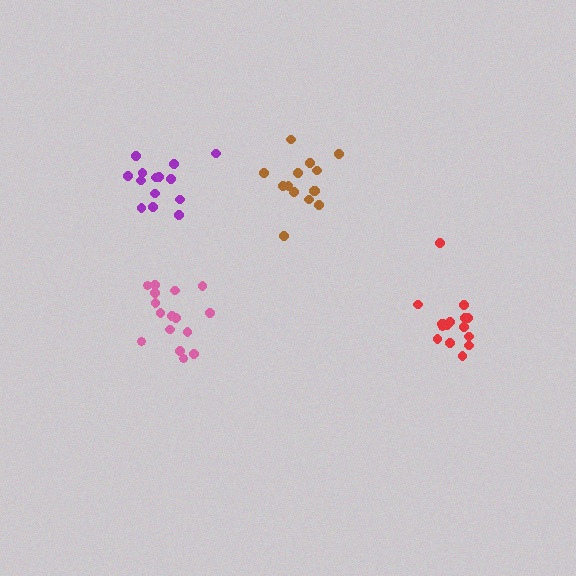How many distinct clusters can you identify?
There are 4 distinct clusters.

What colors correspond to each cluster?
The clusters are colored: purple, brown, pink, red.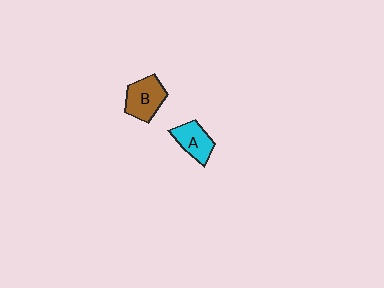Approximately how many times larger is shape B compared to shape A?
Approximately 1.2 times.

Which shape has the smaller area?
Shape A (cyan).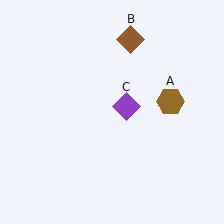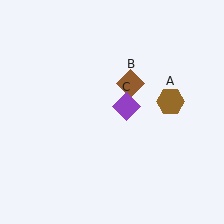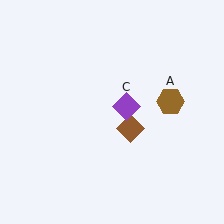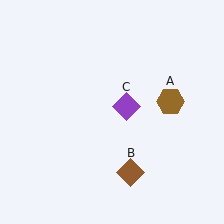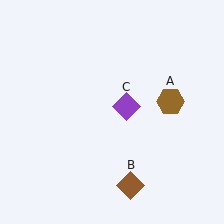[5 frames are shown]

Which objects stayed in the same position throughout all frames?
Brown hexagon (object A) and purple diamond (object C) remained stationary.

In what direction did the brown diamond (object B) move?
The brown diamond (object B) moved down.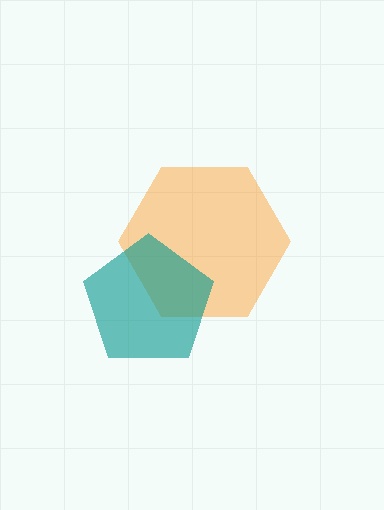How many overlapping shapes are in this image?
There are 2 overlapping shapes in the image.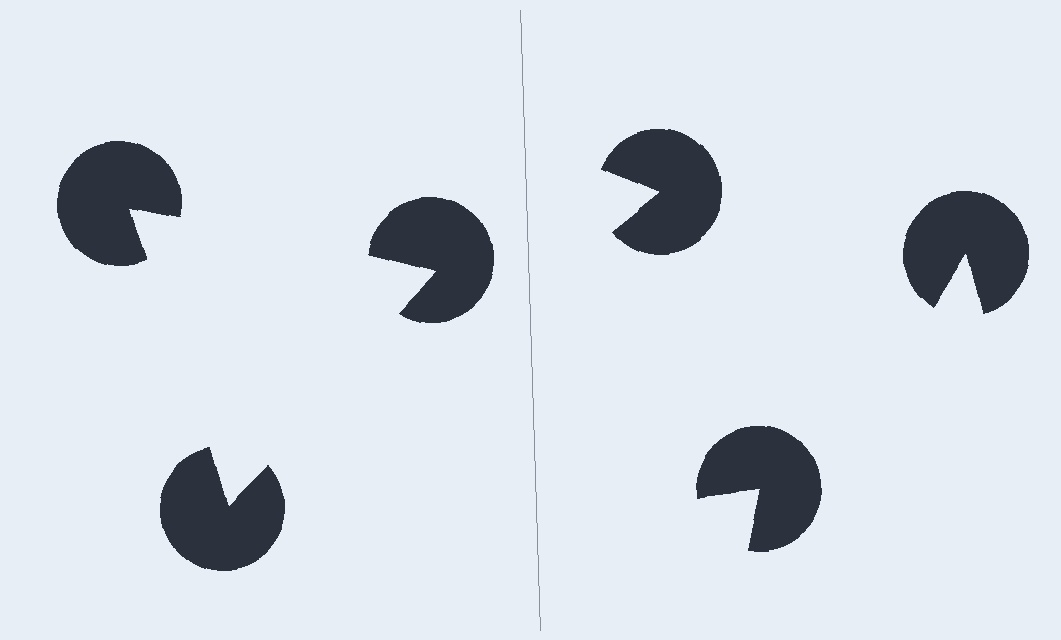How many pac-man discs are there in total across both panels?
6 — 3 on each side.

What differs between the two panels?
The pac-man discs are positioned identically on both sides; only the wedge orientations differ. On the left they align to a triangle; on the right they are misaligned.